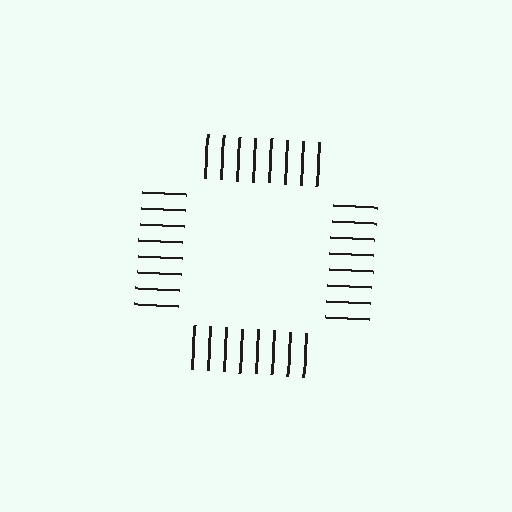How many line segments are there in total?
32 — 8 along each of the 4 edges.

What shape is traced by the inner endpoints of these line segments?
An illusory square — the line segments terminate on its edges but no continuous stroke is drawn.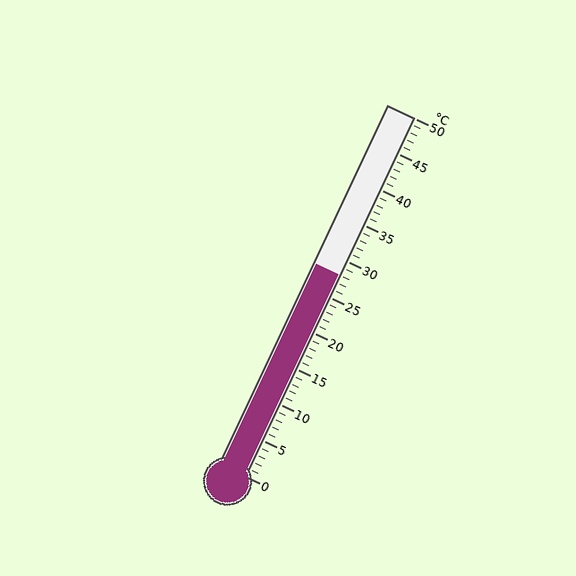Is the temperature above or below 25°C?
The temperature is above 25°C.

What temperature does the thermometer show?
The thermometer shows approximately 28°C.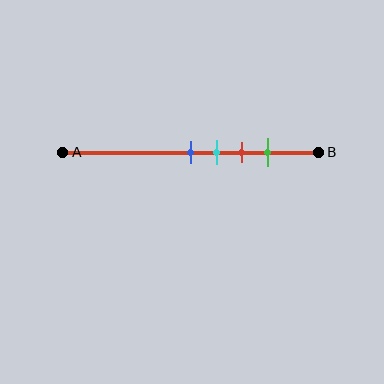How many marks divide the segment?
There are 4 marks dividing the segment.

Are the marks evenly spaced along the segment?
Yes, the marks are approximately evenly spaced.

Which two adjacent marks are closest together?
The blue and cyan marks are the closest adjacent pair.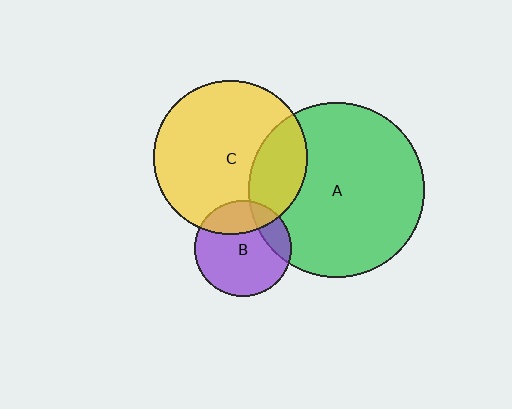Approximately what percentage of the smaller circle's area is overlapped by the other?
Approximately 25%.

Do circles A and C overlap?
Yes.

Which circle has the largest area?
Circle A (green).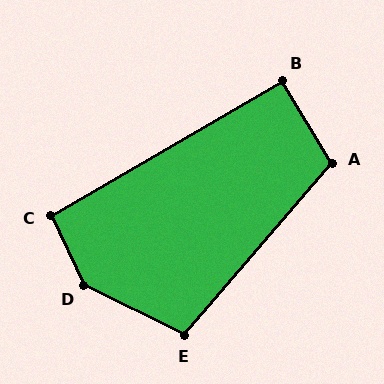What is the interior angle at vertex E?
Approximately 105 degrees (obtuse).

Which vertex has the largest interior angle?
D, at approximately 141 degrees.